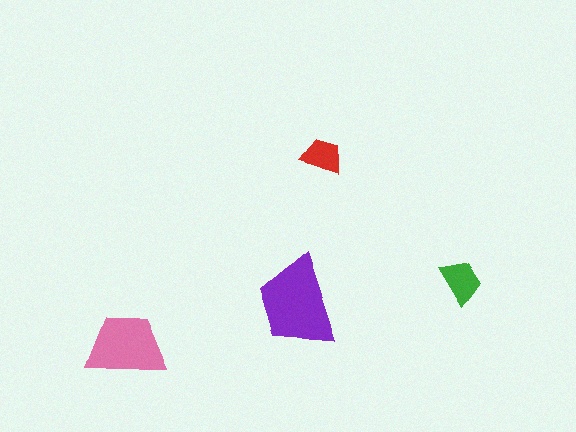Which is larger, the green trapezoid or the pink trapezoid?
The pink one.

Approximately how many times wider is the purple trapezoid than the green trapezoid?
About 2 times wider.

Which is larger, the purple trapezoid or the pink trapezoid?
The purple one.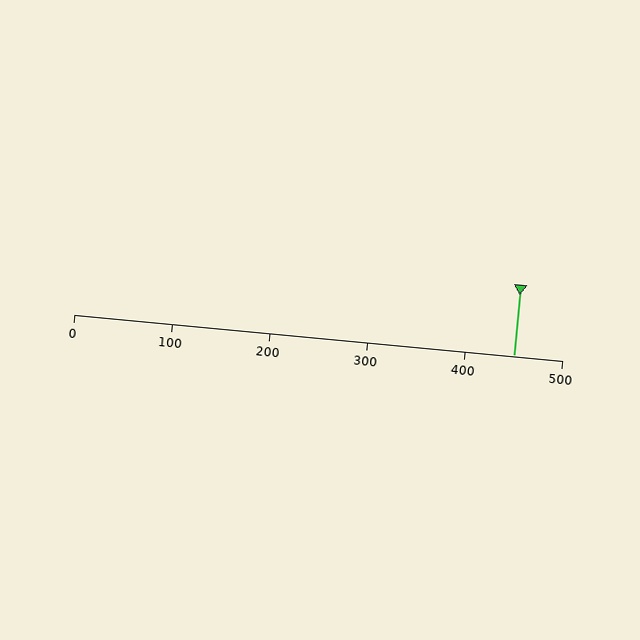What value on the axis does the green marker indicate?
The marker indicates approximately 450.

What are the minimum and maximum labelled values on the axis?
The axis runs from 0 to 500.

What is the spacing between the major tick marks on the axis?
The major ticks are spaced 100 apart.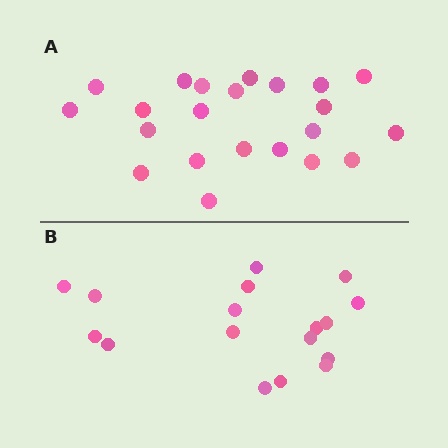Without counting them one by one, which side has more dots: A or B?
Region A (the top region) has more dots.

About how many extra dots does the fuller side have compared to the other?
Region A has about 5 more dots than region B.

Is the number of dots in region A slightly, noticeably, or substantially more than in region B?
Region A has noticeably more, but not dramatically so. The ratio is roughly 1.3 to 1.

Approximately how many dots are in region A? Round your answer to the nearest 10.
About 20 dots. (The exact count is 22, which rounds to 20.)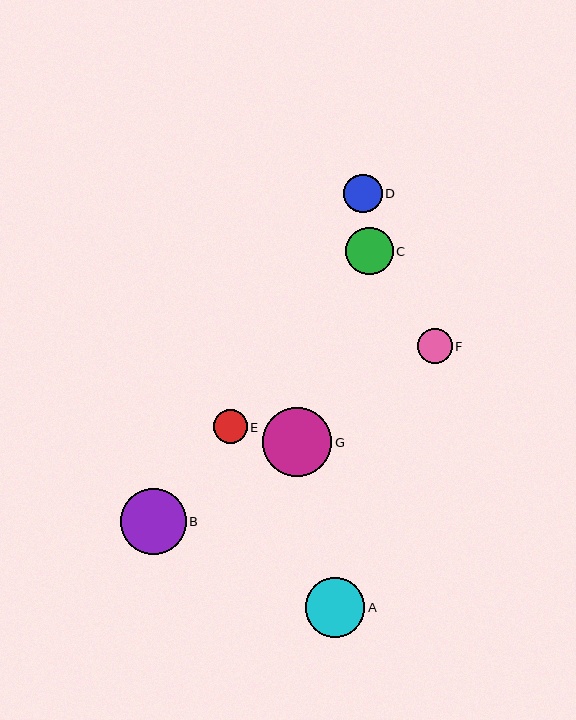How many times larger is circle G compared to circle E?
Circle G is approximately 2.0 times the size of circle E.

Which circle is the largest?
Circle G is the largest with a size of approximately 69 pixels.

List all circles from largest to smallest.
From largest to smallest: G, B, A, C, D, F, E.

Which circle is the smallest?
Circle E is the smallest with a size of approximately 34 pixels.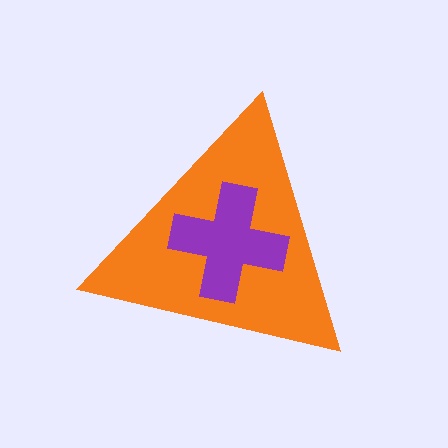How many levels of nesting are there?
2.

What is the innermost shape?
The purple cross.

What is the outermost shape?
The orange triangle.